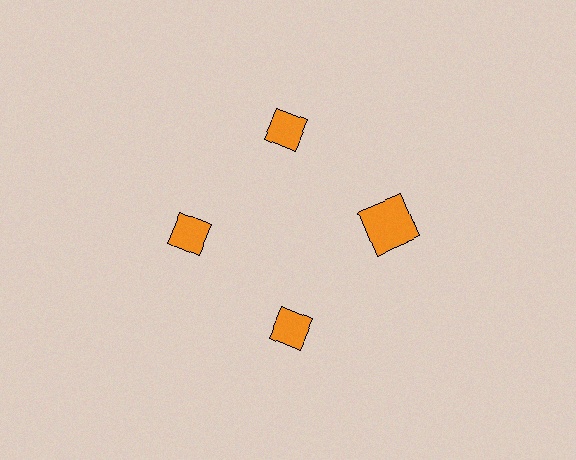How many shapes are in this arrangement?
There are 4 shapes arranged in a ring pattern.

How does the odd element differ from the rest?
It has a different shape: square instead of diamond.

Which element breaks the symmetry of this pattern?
The orange square at roughly the 3 o'clock position breaks the symmetry. All other shapes are orange diamonds.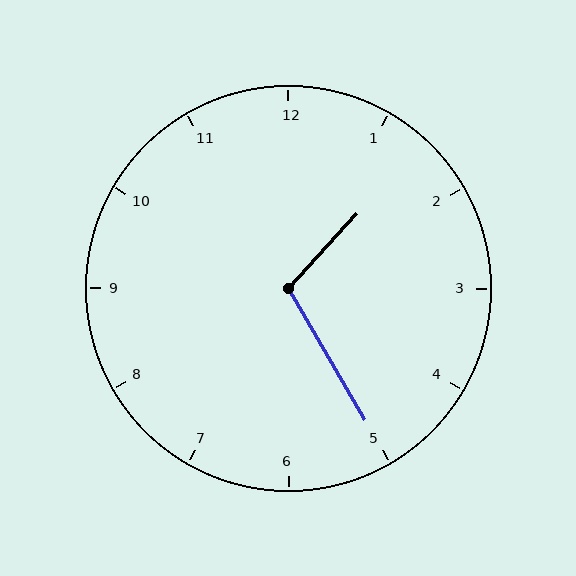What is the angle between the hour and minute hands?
Approximately 108 degrees.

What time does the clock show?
1:25.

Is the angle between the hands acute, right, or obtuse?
It is obtuse.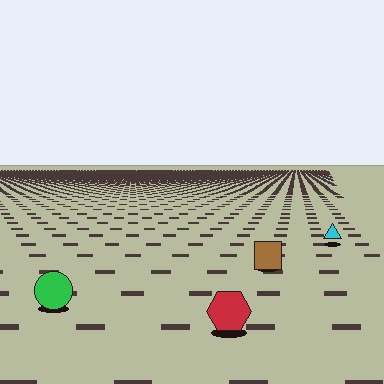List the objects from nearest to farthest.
From nearest to farthest: the red hexagon, the green circle, the brown square, the cyan triangle.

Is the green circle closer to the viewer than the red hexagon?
No. The red hexagon is closer — you can tell from the texture gradient: the ground texture is coarser near it.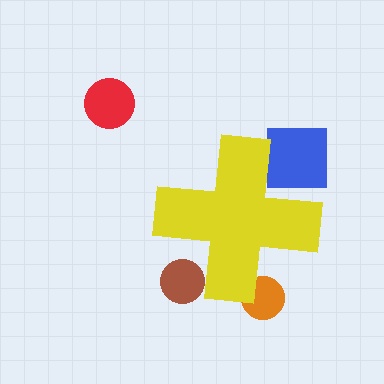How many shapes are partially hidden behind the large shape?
3 shapes are partially hidden.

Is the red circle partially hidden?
No, the red circle is fully visible.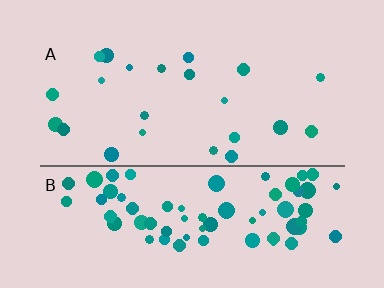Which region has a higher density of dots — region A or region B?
B (the bottom).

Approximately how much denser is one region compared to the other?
Approximately 3.6× — region B over region A.